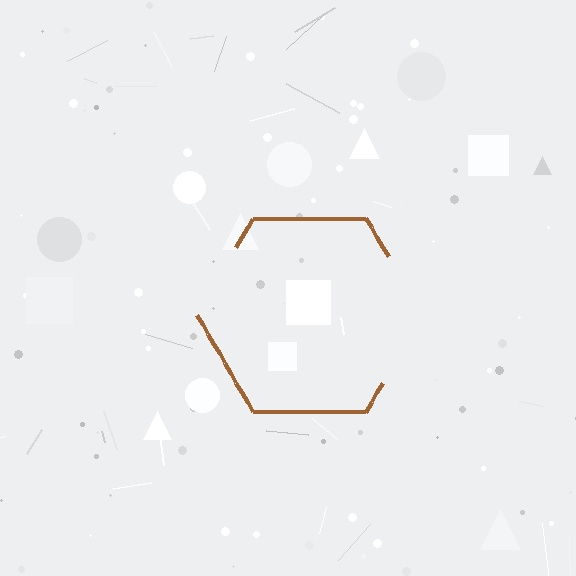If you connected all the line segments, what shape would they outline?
They would outline a hexagon.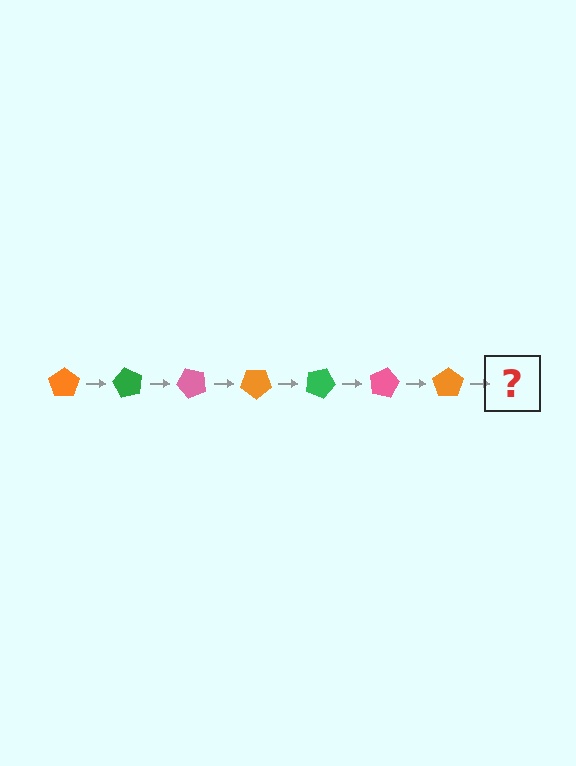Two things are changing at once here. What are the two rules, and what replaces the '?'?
The two rules are that it rotates 60 degrees each step and the color cycles through orange, green, and pink. The '?' should be a green pentagon, rotated 420 degrees from the start.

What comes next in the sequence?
The next element should be a green pentagon, rotated 420 degrees from the start.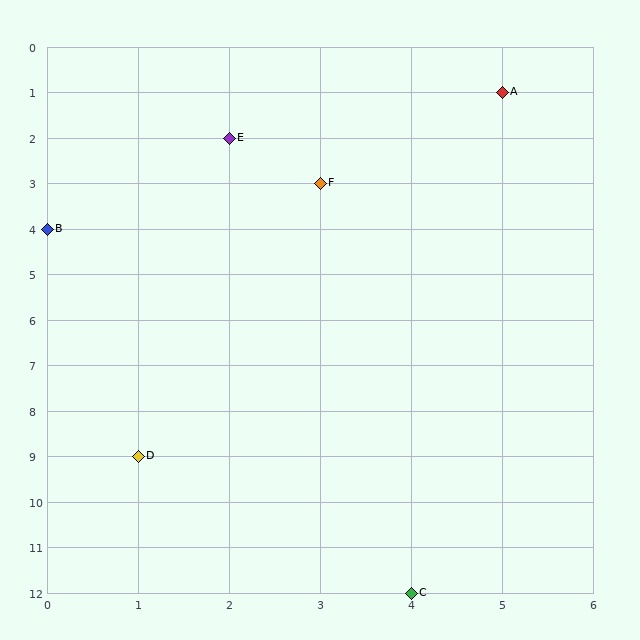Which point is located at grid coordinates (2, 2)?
Point E is at (2, 2).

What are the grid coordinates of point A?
Point A is at grid coordinates (5, 1).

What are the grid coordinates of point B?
Point B is at grid coordinates (0, 4).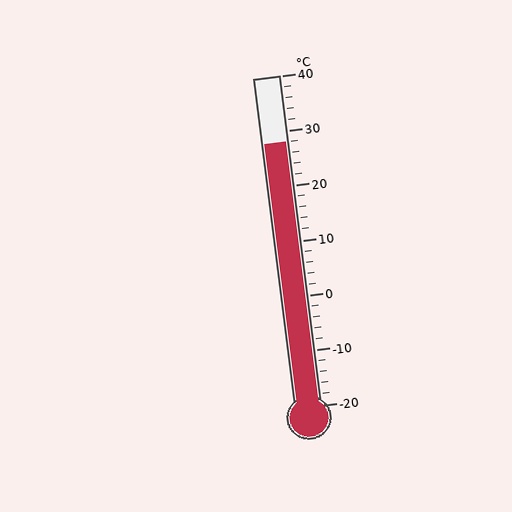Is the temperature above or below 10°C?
The temperature is above 10°C.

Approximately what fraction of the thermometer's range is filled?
The thermometer is filled to approximately 80% of its range.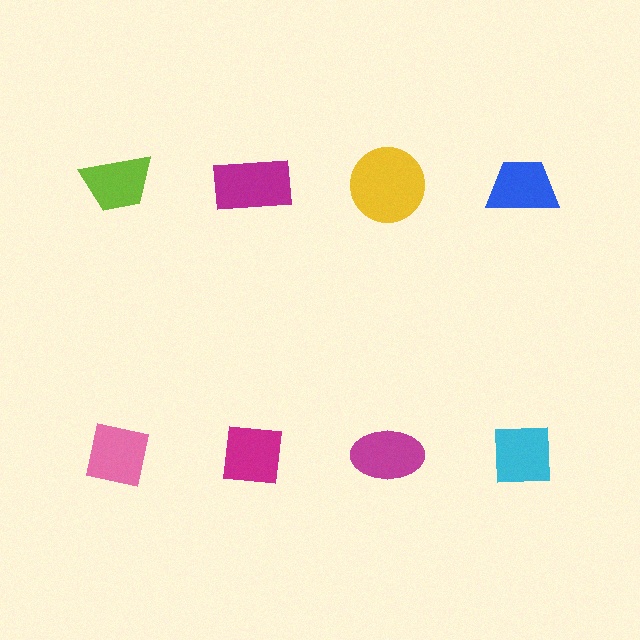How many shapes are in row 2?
4 shapes.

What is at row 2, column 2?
A magenta square.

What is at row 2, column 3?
A magenta ellipse.